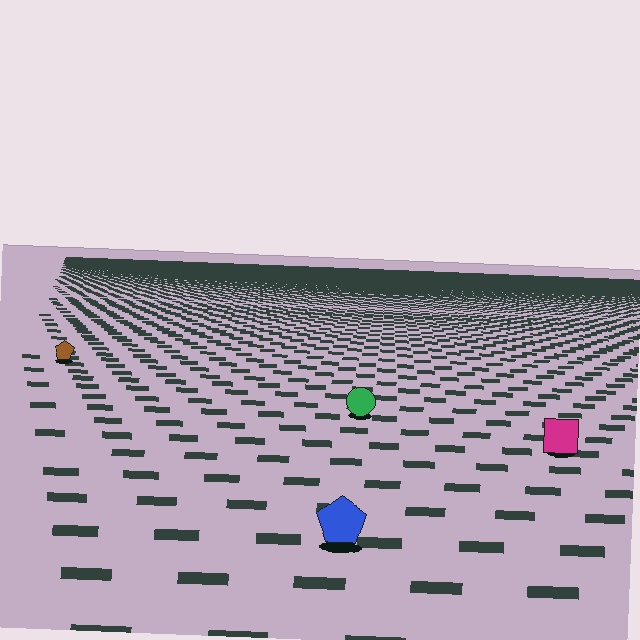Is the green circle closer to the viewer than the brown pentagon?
Yes. The green circle is closer — you can tell from the texture gradient: the ground texture is coarser near it.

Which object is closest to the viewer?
The blue pentagon is closest. The texture marks near it are larger and more spread out.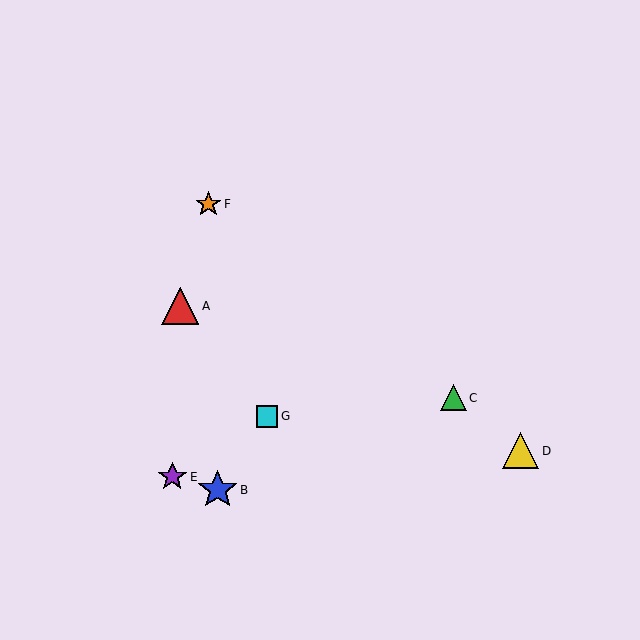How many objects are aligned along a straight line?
3 objects (C, D, F) are aligned along a straight line.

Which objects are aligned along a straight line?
Objects C, D, F are aligned along a straight line.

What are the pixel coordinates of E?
Object E is at (172, 477).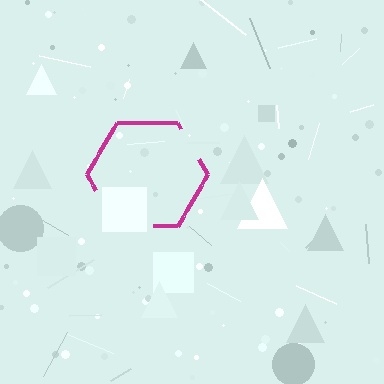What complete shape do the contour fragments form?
The contour fragments form a hexagon.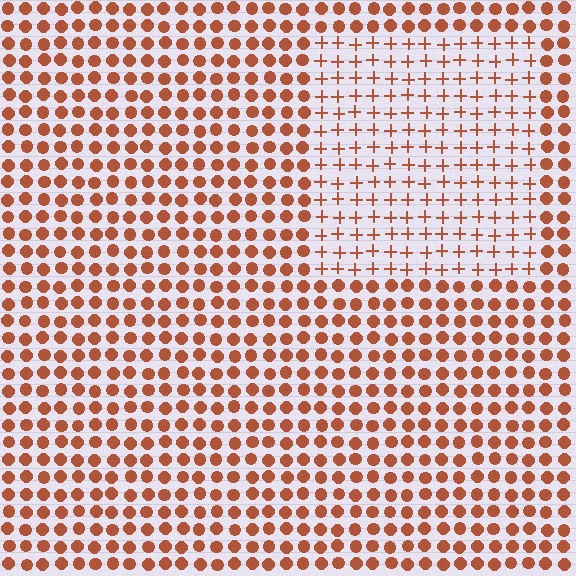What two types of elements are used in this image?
The image uses plus signs inside the rectangle region and circles outside it.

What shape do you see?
I see a rectangle.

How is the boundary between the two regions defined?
The boundary is defined by a change in element shape: plus signs inside vs. circles outside. All elements share the same color and spacing.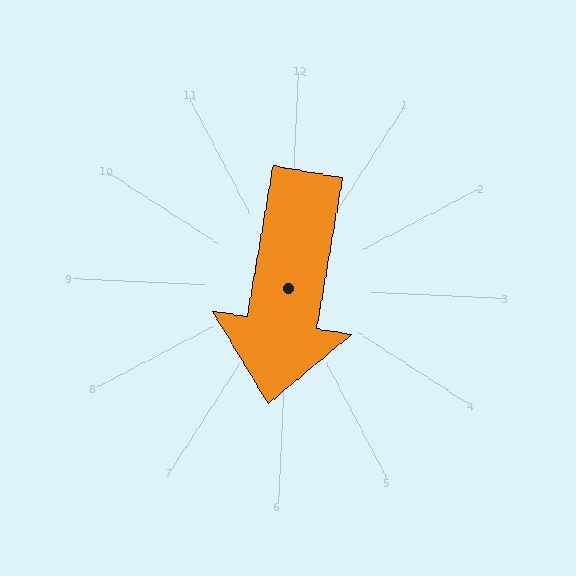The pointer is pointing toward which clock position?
Roughly 6 o'clock.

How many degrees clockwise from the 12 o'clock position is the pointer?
Approximately 187 degrees.